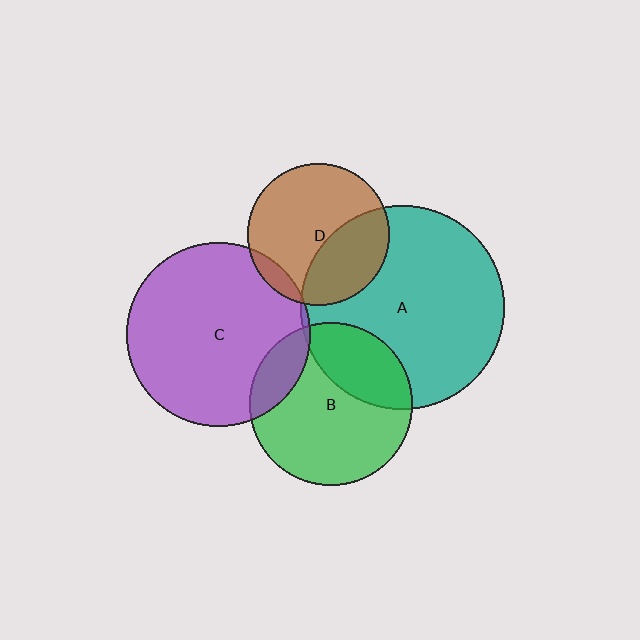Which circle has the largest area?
Circle A (teal).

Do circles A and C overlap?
Yes.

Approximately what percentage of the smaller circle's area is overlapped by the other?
Approximately 5%.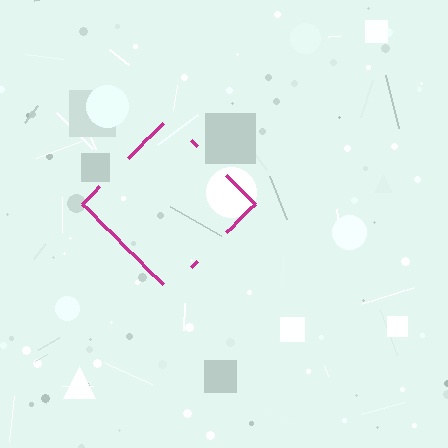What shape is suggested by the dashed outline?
The dashed outline suggests a diamond.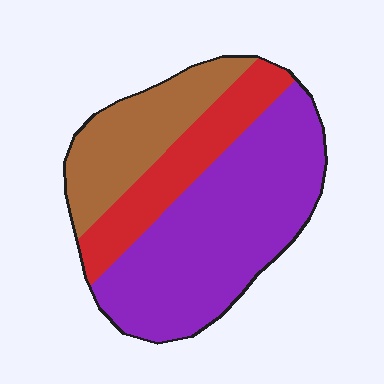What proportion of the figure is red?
Red covers about 20% of the figure.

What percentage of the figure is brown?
Brown covers around 25% of the figure.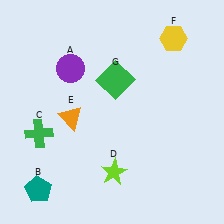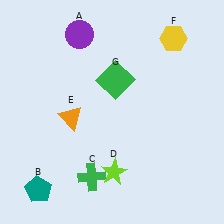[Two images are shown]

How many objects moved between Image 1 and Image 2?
2 objects moved between the two images.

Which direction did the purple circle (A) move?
The purple circle (A) moved up.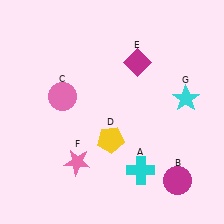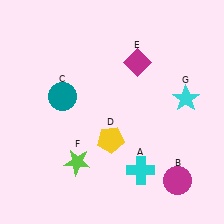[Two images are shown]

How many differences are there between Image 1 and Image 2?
There are 2 differences between the two images.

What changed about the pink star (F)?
In Image 1, F is pink. In Image 2, it changed to lime.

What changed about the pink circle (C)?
In Image 1, C is pink. In Image 2, it changed to teal.